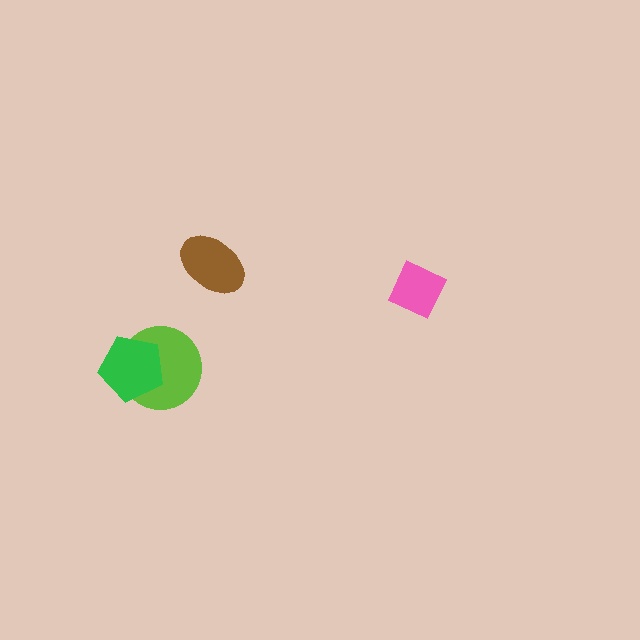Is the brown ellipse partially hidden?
No, no other shape covers it.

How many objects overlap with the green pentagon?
1 object overlaps with the green pentagon.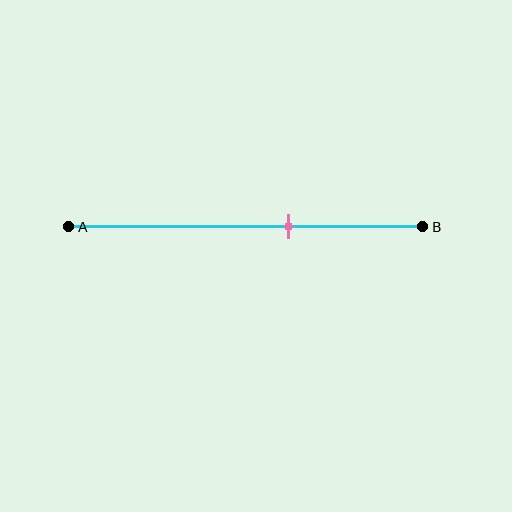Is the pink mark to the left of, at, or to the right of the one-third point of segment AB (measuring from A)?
The pink mark is to the right of the one-third point of segment AB.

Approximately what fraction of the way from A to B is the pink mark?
The pink mark is approximately 60% of the way from A to B.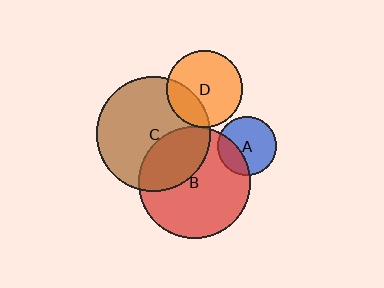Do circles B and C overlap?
Yes.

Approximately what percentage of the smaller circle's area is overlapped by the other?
Approximately 35%.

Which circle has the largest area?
Circle C (brown).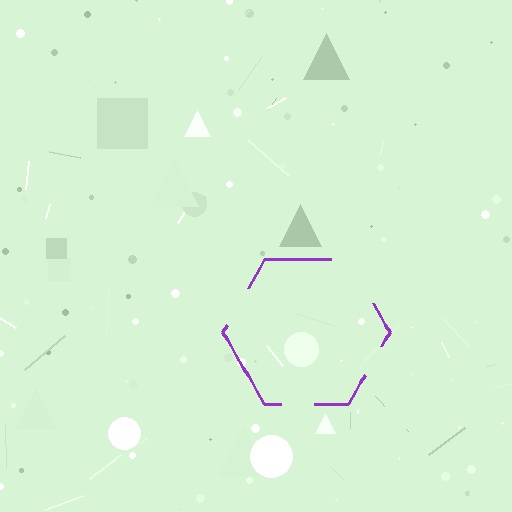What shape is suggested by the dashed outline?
The dashed outline suggests a hexagon.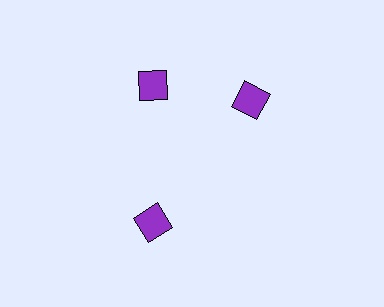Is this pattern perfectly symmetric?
No. The 3 purple squares are arranged in a ring, but one element near the 3 o'clock position is rotated out of alignment along the ring, breaking the 3-fold rotational symmetry.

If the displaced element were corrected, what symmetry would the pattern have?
It would have 3-fold rotational symmetry — the pattern would map onto itself every 120 degrees.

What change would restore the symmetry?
The symmetry would be restored by rotating it back into even spacing with its neighbors so that all 3 squares sit at equal angles and equal distance from the center.